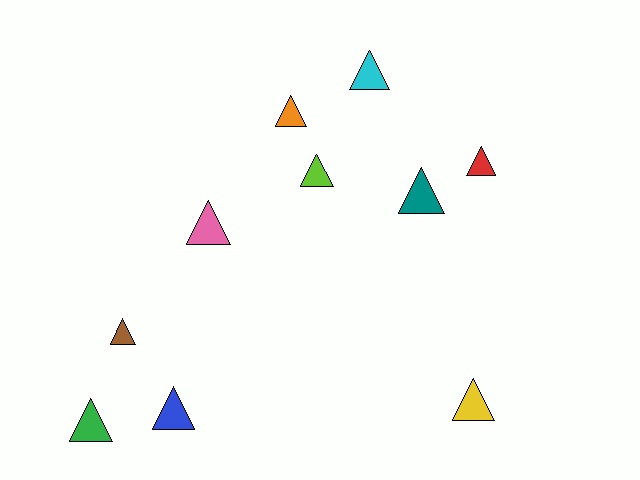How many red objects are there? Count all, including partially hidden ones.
There is 1 red object.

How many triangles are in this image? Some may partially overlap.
There are 10 triangles.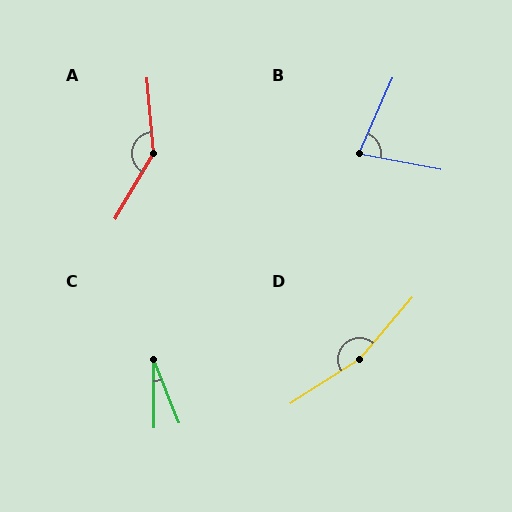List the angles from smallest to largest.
C (22°), B (77°), A (145°), D (163°).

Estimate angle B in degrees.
Approximately 77 degrees.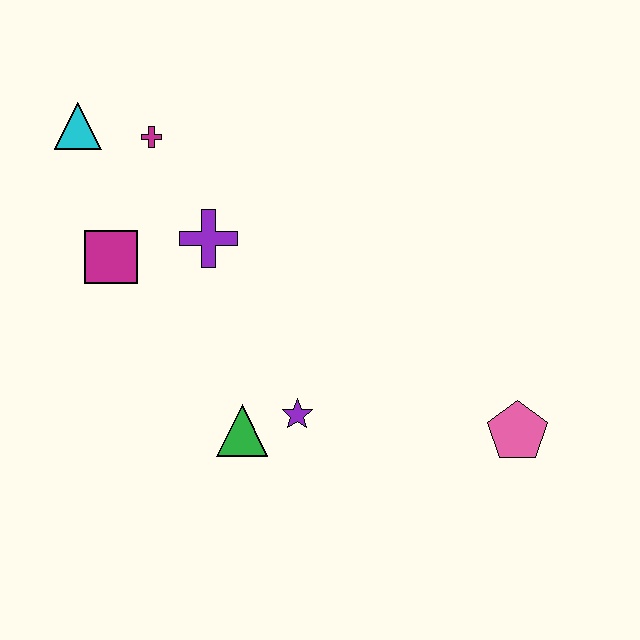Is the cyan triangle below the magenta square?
No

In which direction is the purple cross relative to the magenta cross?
The purple cross is below the magenta cross.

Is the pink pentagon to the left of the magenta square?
No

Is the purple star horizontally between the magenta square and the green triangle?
No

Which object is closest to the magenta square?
The purple cross is closest to the magenta square.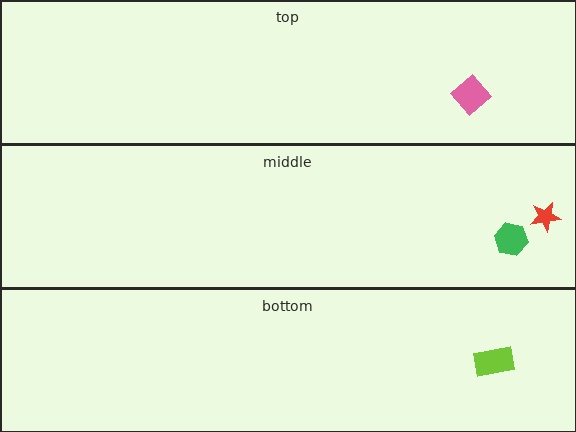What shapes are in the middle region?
The red star, the green hexagon.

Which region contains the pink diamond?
The top region.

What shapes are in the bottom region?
The lime rectangle.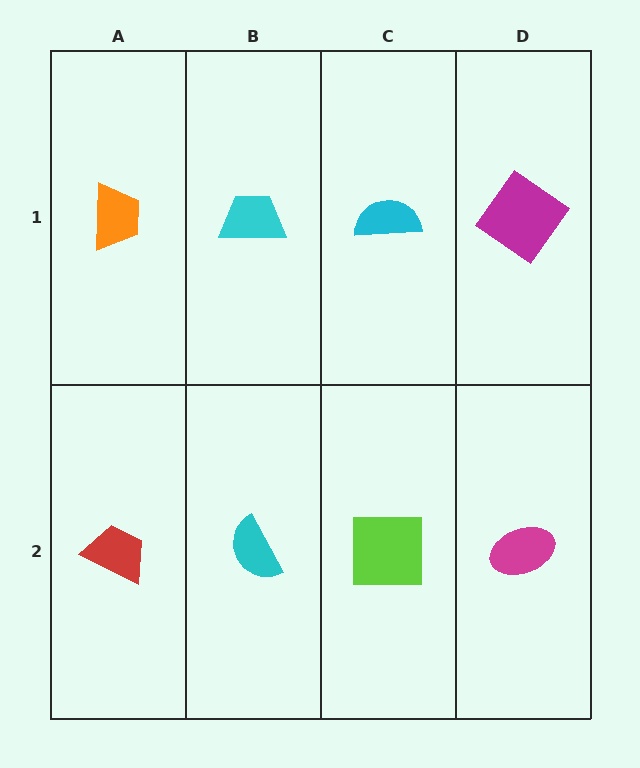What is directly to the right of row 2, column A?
A cyan semicircle.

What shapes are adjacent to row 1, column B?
A cyan semicircle (row 2, column B), an orange trapezoid (row 1, column A), a cyan semicircle (row 1, column C).